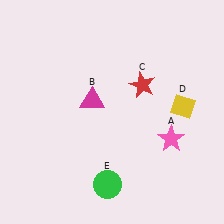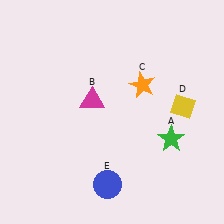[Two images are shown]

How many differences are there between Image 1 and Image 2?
There are 3 differences between the two images.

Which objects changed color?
A changed from pink to green. C changed from red to orange. E changed from green to blue.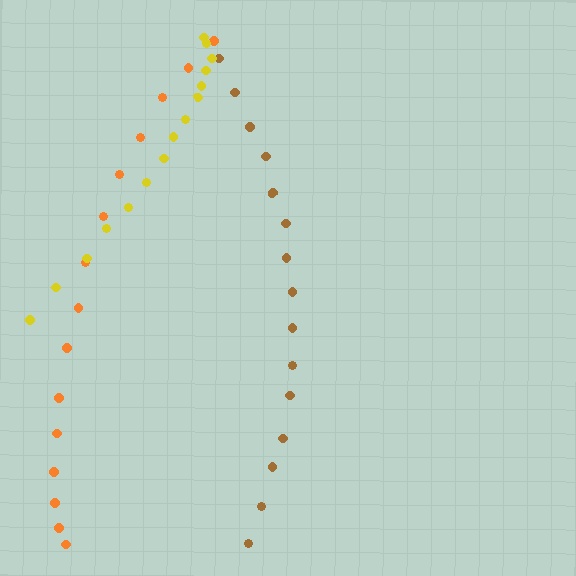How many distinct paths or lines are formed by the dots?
There are 3 distinct paths.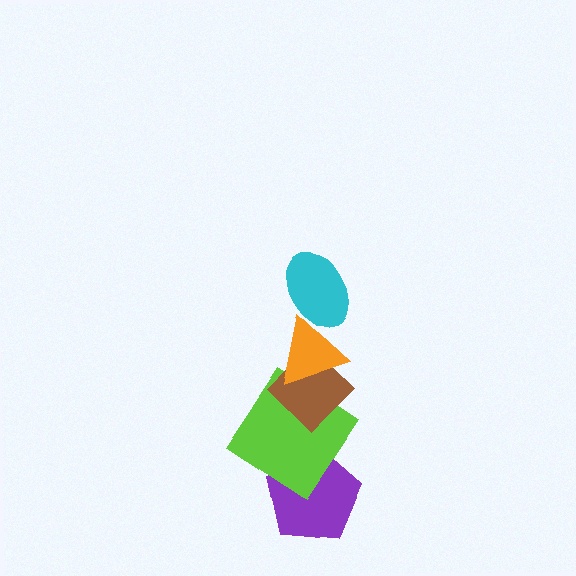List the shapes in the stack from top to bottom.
From top to bottom: the cyan ellipse, the orange triangle, the brown diamond, the lime diamond, the purple pentagon.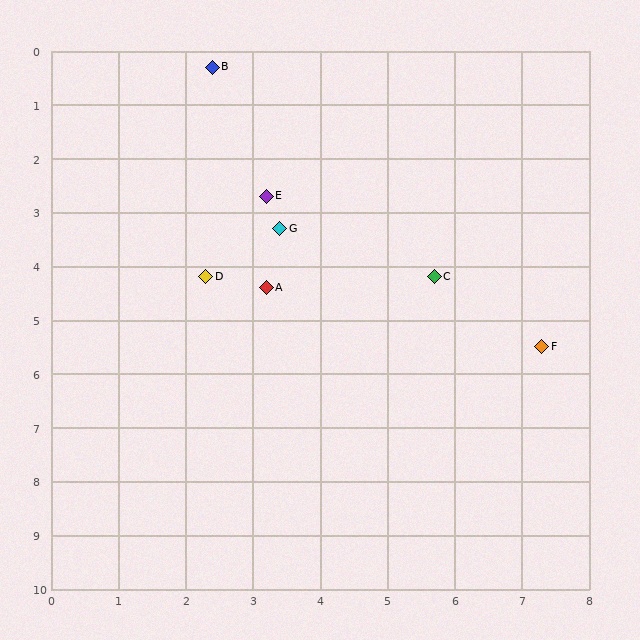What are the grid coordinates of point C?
Point C is at approximately (5.7, 4.2).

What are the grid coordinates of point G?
Point G is at approximately (3.4, 3.3).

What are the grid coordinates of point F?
Point F is at approximately (7.3, 5.5).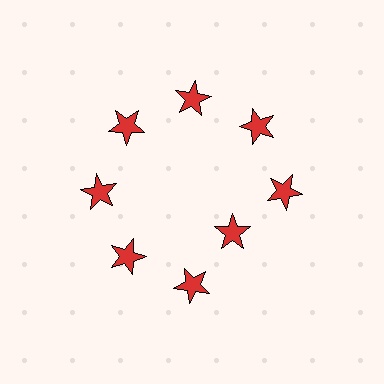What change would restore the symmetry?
The symmetry would be restored by moving it outward, back onto the ring so that all 8 stars sit at equal angles and equal distance from the center.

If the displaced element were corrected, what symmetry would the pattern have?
It would have 8-fold rotational symmetry — the pattern would map onto itself every 45 degrees.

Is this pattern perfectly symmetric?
No. The 8 red stars are arranged in a ring, but one element near the 4 o'clock position is pulled inward toward the center, breaking the 8-fold rotational symmetry.